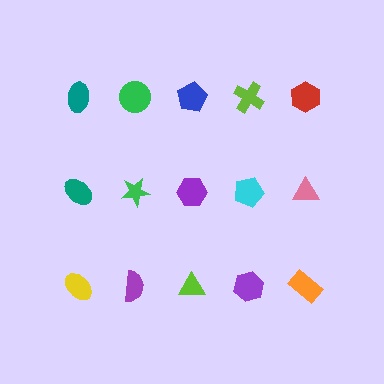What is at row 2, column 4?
A cyan pentagon.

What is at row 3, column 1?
A yellow ellipse.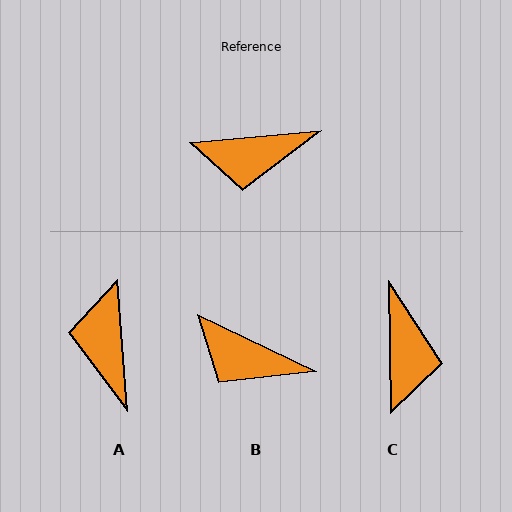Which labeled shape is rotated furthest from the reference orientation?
A, about 91 degrees away.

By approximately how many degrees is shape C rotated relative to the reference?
Approximately 86 degrees counter-clockwise.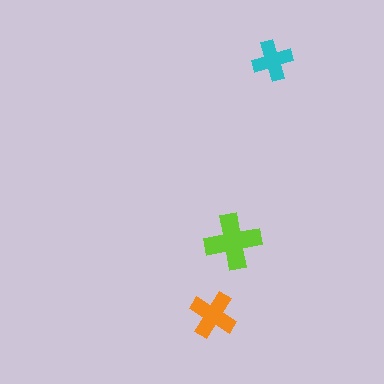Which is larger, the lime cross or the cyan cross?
The lime one.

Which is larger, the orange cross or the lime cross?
The lime one.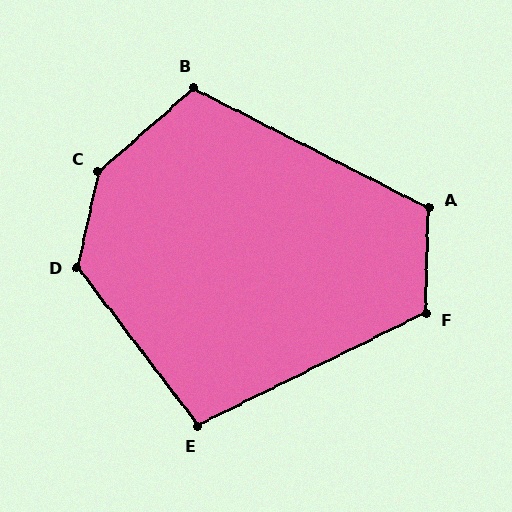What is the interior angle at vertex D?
Approximately 130 degrees (obtuse).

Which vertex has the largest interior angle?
C, at approximately 143 degrees.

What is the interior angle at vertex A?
Approximately 115 degrees (obtuse).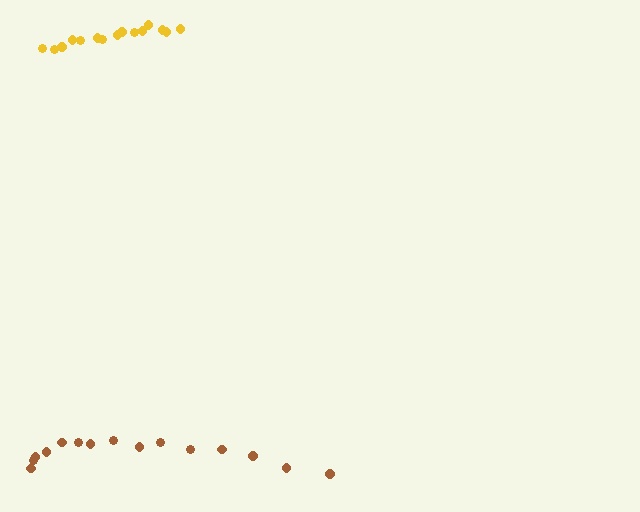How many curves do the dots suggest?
There are 2 distinct paths.